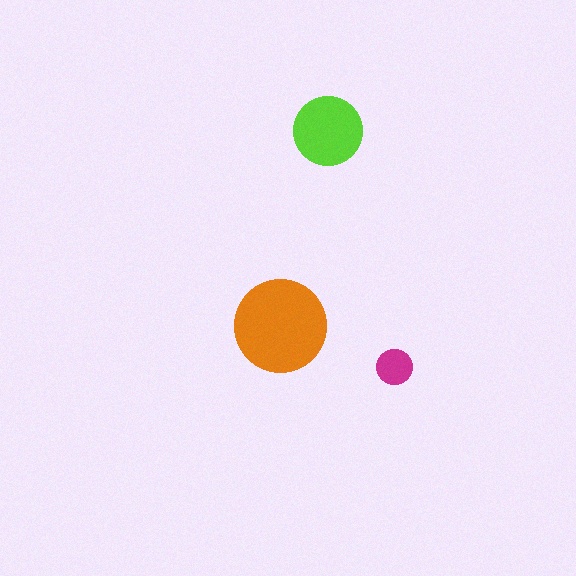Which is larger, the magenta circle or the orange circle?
The orange one.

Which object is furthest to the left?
The orange circle is leftmost.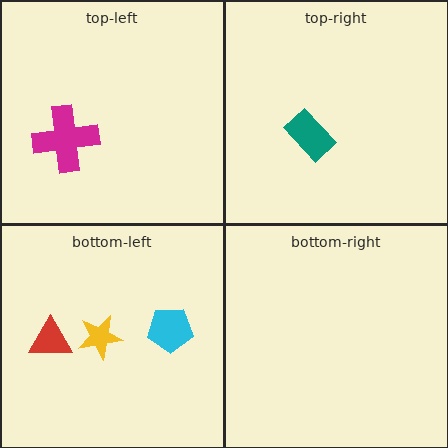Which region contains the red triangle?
The bottom-left region.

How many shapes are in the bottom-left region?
3.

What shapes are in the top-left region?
The magenta cross.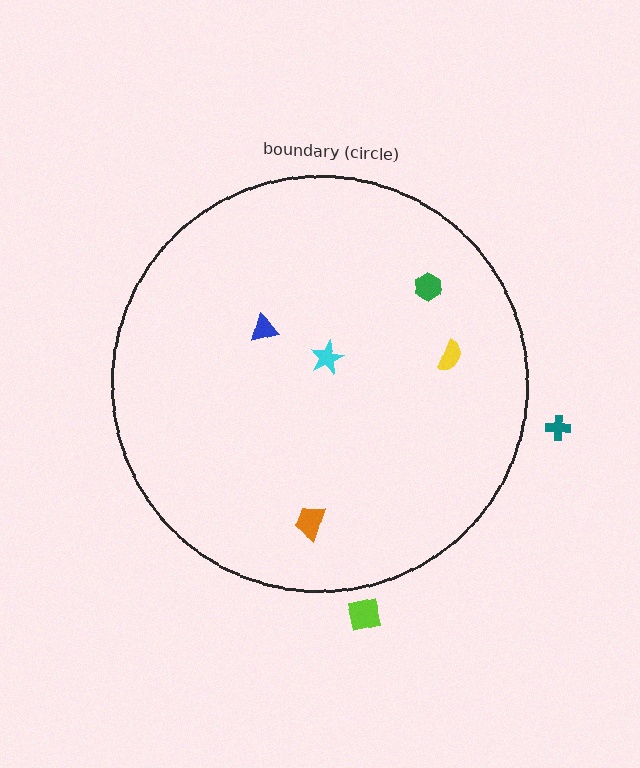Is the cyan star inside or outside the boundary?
Inside.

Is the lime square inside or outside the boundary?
Outside.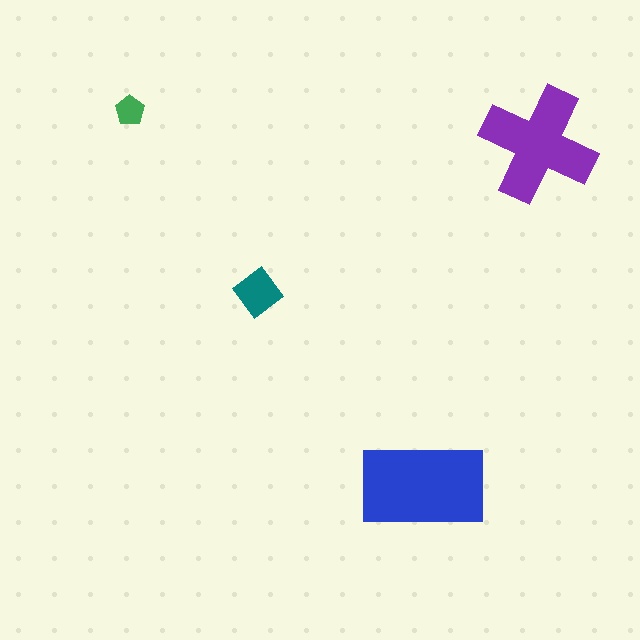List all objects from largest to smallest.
The blue rectangle, the purple cross, the teal diamond, the green pentagon.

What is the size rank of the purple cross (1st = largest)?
2nd.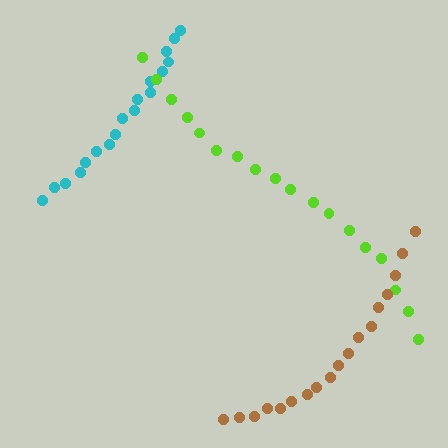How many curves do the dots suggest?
There are 3 distinct paths.